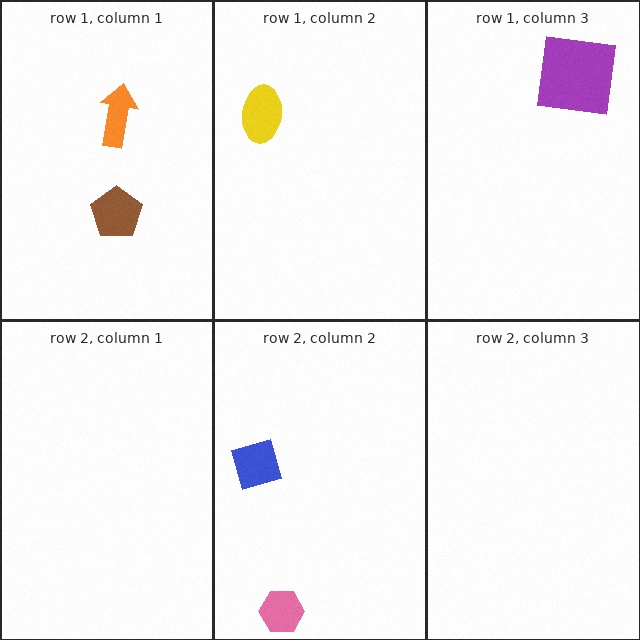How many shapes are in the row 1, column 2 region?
1.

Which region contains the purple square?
The row 1, column 3 region.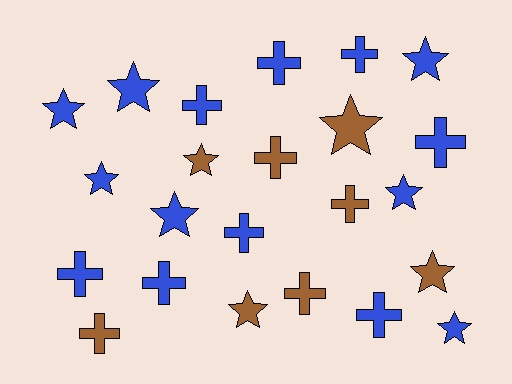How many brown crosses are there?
There are 4 brown crosses.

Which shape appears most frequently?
Cross, with 12 objects.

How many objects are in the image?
There are 23 objects.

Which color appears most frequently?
Blue, with 15 objects.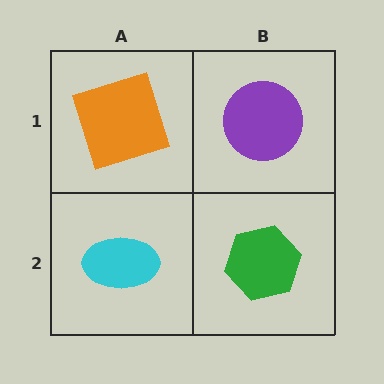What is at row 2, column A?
A cyan ellipse.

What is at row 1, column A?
An orange square.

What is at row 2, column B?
A green hexagon.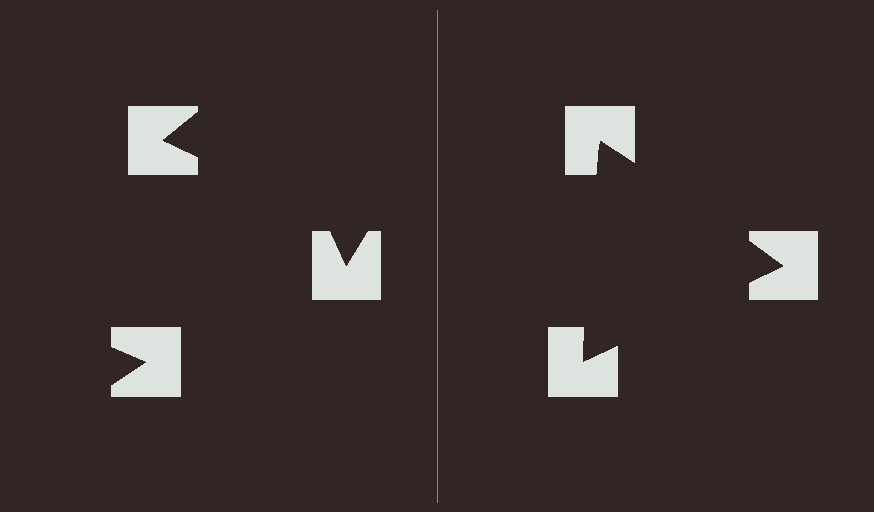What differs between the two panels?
The notched squares are positioned identically on both sides; only the wedge orientations differ. On the right they align to a triangle; on the left they are misaligned.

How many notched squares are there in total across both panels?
6 — 3 on each side.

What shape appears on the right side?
An illusory triangle.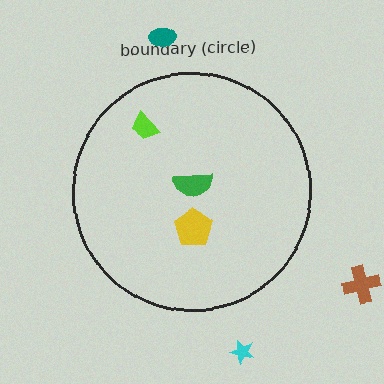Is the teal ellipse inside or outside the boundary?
Outside.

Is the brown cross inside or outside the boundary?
Outside.